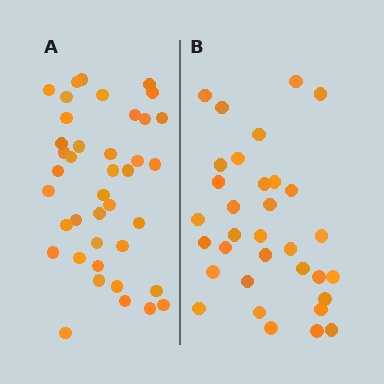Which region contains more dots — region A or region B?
Region A (the left region) has more dots.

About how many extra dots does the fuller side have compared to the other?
Region A has roughly 8 or so more dots than region B.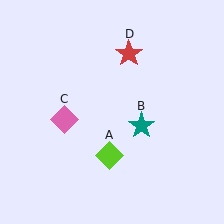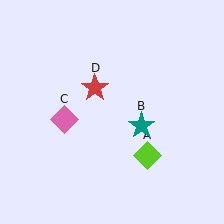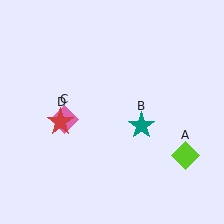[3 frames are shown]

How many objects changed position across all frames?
2 objects changed position: lime diamond (object A), red star (object D).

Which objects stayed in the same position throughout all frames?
Teal star (object B) and pink diamond (object C) remained stationary.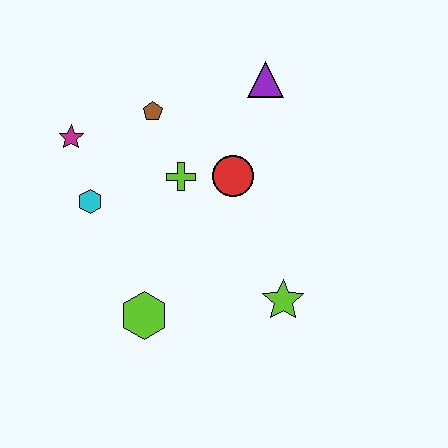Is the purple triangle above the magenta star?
Yes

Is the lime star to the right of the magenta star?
Yes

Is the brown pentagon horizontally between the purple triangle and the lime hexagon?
Yes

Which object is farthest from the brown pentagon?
The lime star is farthest from the brown pentagon.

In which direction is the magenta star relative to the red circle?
The magenta star is to the left of the red circle.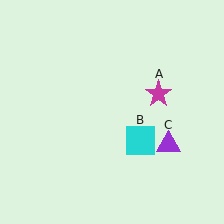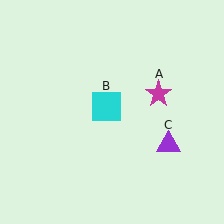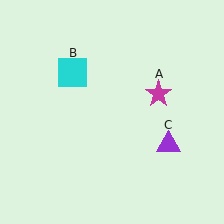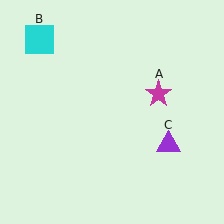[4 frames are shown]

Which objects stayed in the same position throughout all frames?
Magenta star (object A) and purple triangle (object C) remained stationary.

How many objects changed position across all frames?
1 object changed position: cyan square (object B).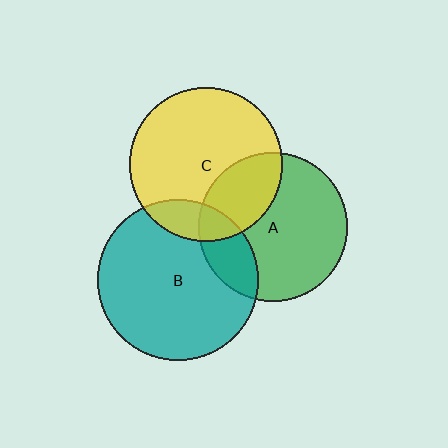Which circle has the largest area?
Circle B (teal).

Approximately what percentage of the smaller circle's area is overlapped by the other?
Approximately 15%.